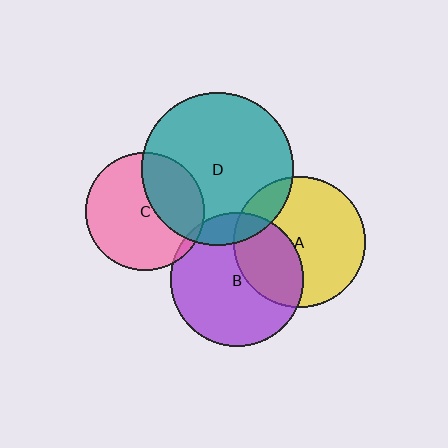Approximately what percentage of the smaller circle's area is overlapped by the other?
Approximately 15%.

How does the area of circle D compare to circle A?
Approximately 1.3 times.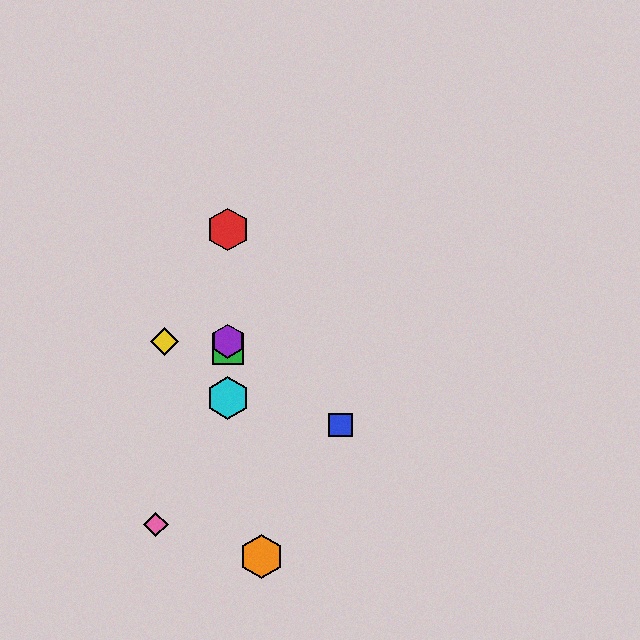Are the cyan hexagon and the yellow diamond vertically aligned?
No, the cyan hexagon is at x≈228 and the yellow diamond is at x≈164.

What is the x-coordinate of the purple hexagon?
The purple hexagon is at x≈228.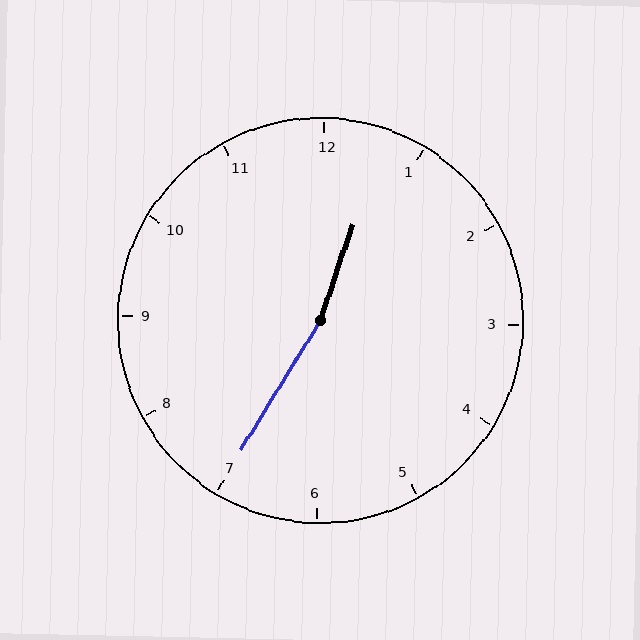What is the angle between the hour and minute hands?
Approximately 168 degrees.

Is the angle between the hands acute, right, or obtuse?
It is obtuse.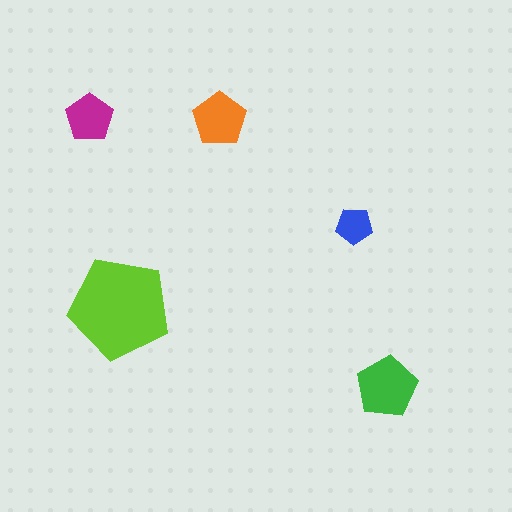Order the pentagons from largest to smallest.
the lime one, the green one, the orange one, the magenta one, the blue one.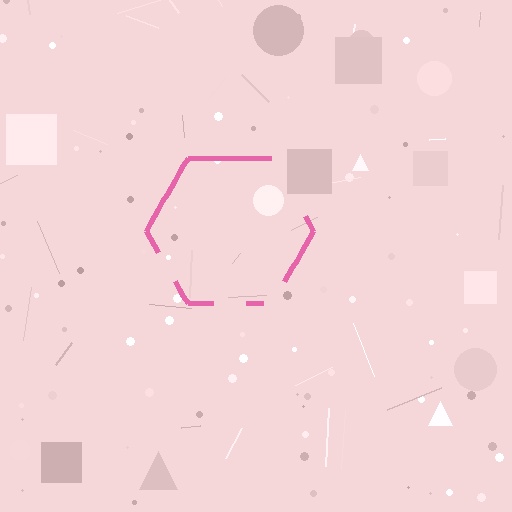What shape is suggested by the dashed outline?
The dashed outline suggests a hexagon.